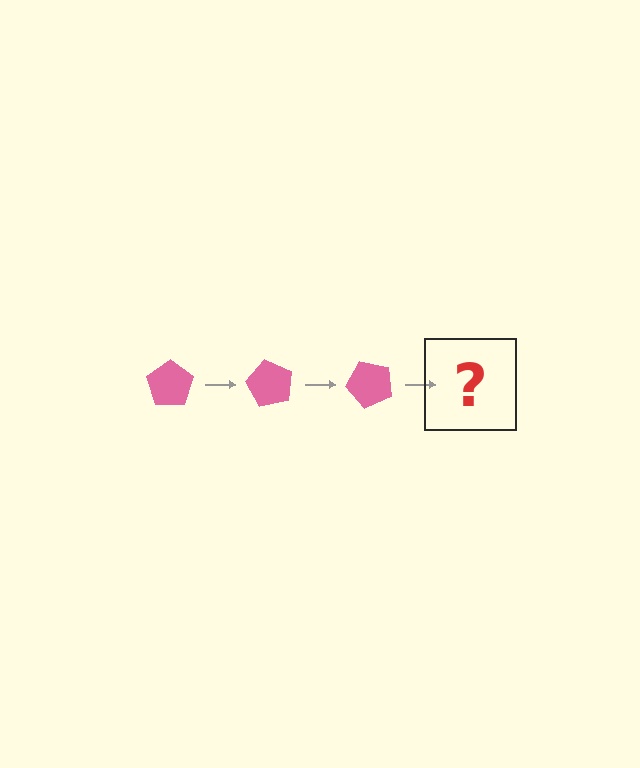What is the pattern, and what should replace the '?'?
The pattern is that the pentagon rotates 60 degrees each step. The '?' should be a pink pentagon rotated 180 degrees.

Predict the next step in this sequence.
The next step is a pink pentagon rotated 180 degrees.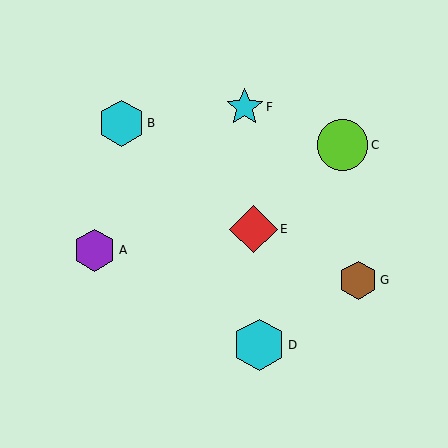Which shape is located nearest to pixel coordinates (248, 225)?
The red diamond (labeled E) at (253, 229) is nearest to that location.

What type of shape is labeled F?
Shape F is a cyan star.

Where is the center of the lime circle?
The center of the lime circle is at (342, 145).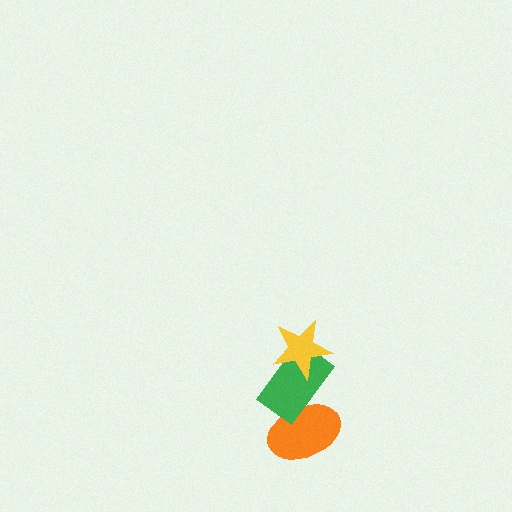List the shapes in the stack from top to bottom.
From top to bottom: the yellow star, the green rectangle, the orange ellipse.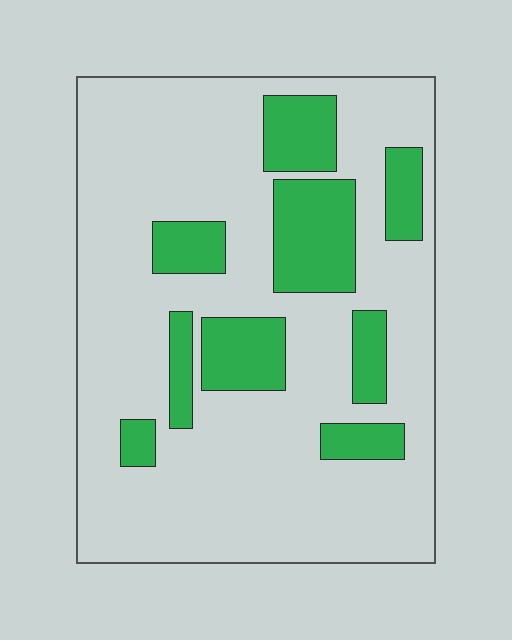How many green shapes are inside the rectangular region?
9.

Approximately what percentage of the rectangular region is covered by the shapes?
Approximately 25%.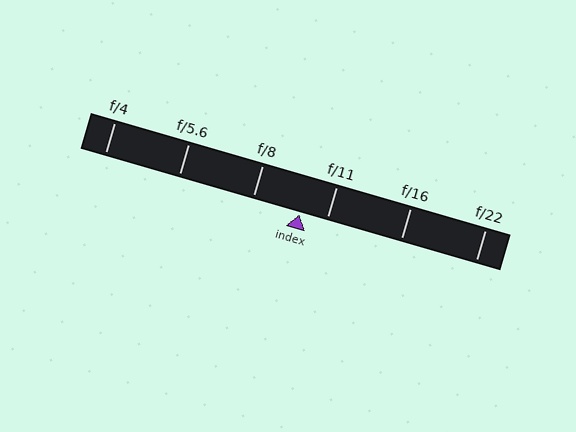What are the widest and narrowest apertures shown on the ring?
The widest aperture shown is f/4 and the narrowest is f/22.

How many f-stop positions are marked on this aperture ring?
There are 6 f-stop positions marked.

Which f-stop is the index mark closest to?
The index mark is closest to f/11.